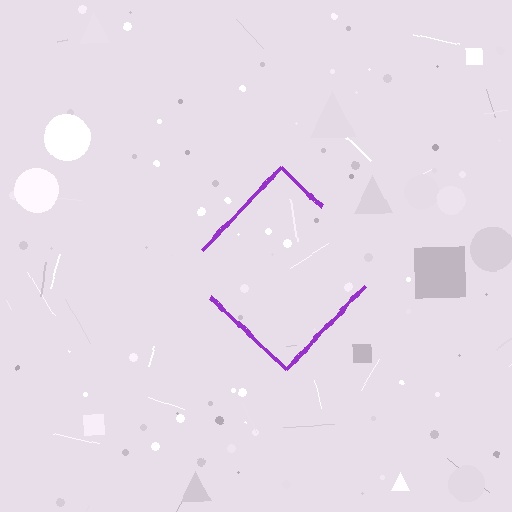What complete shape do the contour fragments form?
The contour fragments form a diamond.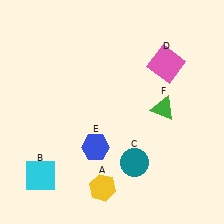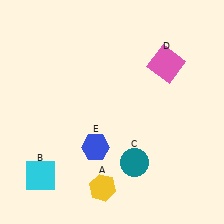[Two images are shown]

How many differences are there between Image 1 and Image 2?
There is 1 difference between the two images.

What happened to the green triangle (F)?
The green triangle (F) was removed in Image 2. It was in the top-right area of Image 1.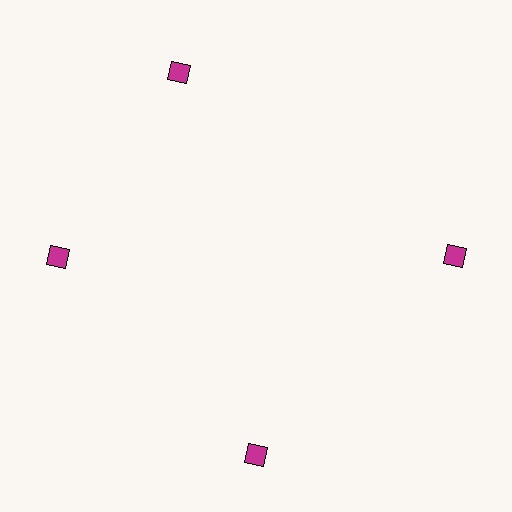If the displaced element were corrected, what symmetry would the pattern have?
It would have 4-fold rotational symmetry — the pattern would map onto itself every 90 degrees.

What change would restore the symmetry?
The symmetry would be restored by rotating it back into even spacing with its neighbors so that all 4 diamonds sit at equal angles and equal distance from the center.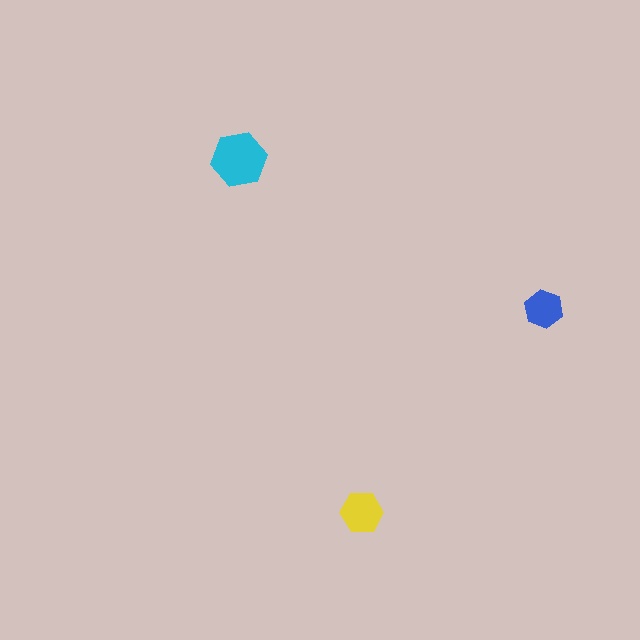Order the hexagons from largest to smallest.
the cyan one, the yellow one, the blue one.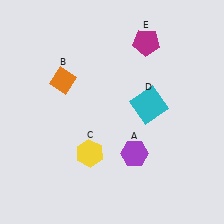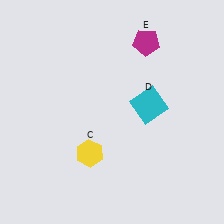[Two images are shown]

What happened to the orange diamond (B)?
The orange diamond (B) was removed in Image 2. It was in the top-left area of Image 1.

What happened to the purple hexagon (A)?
The purple hexagon (A) was removed in Image 2. It was in the bottom-right area of Image 1.